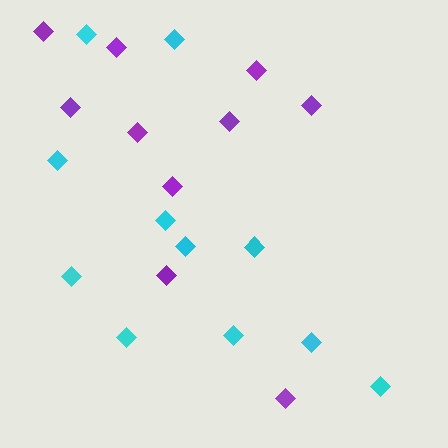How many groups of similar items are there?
There are 2 groups: one group of cyan diamonds (11) and one group of purple diamonds (10).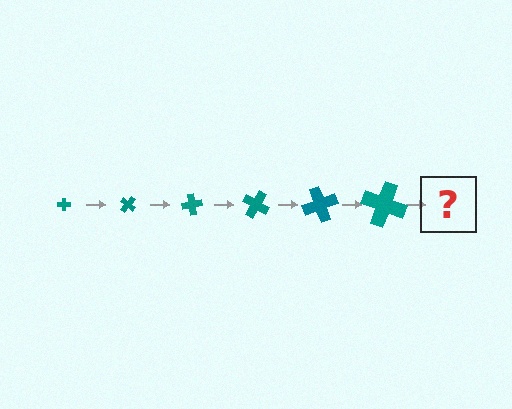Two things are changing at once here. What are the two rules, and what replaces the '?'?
The two rules are that the cross grows larger each step and it rotates 40 degrees each step. The '?' should be a cross, larger than the previous one and rotated 240 degrees from the start.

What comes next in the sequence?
The next element should be a cross, larger than the previous one and rotated 240 degrees from the start.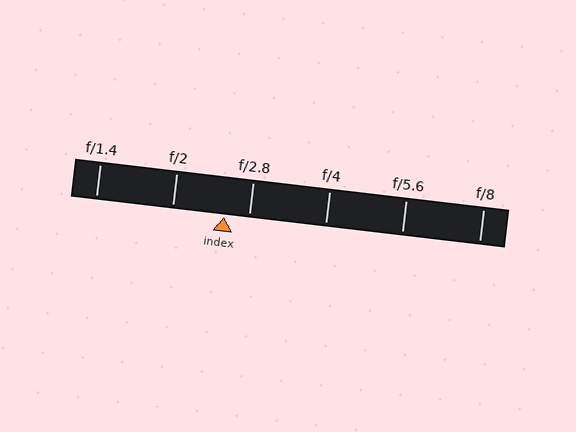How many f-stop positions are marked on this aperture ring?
There are 6 f-stop positions marked.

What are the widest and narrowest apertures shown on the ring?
The widest aperture shown is f/1.4 and the narrowest is f/8.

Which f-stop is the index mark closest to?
The index mark is closest to f/2.8.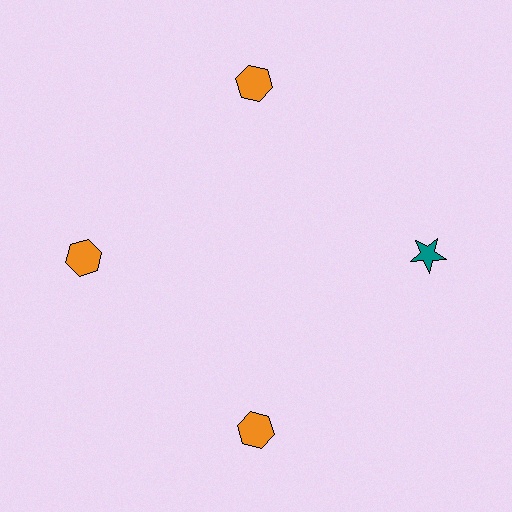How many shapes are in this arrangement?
There are 4 shapes arranged in a ring pattern.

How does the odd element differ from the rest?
It differs in both color (teal instead of orange) and shape (star instead of hexagon).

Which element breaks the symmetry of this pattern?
The teal star at roughly the 3 o'clock position breaks the symmetry. All other shapes are orange hexagons.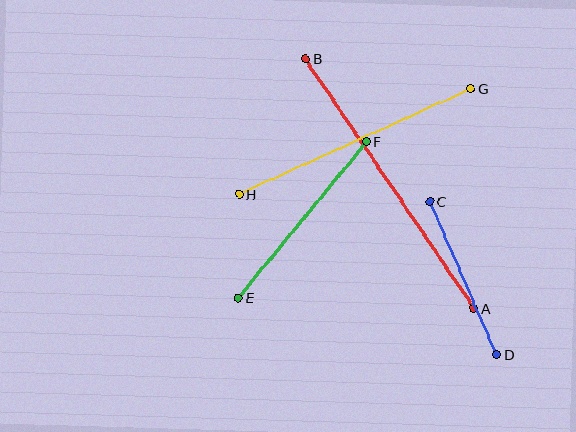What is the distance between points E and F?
The distance is approximately 202 pixels.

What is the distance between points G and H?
The distance is approximately 255 pixels.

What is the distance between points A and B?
The distance is approximately 301 pixels.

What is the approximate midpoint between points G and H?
The midpoint is at approximately (355, 142) pixels.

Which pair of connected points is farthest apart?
Points A and B are farthest apart.